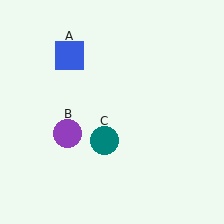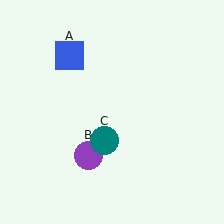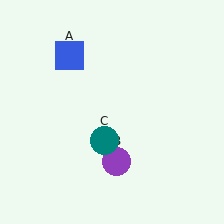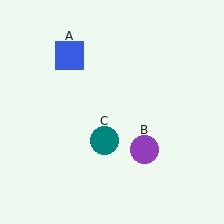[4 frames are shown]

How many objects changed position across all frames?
1 object changed position: purple circle (object B).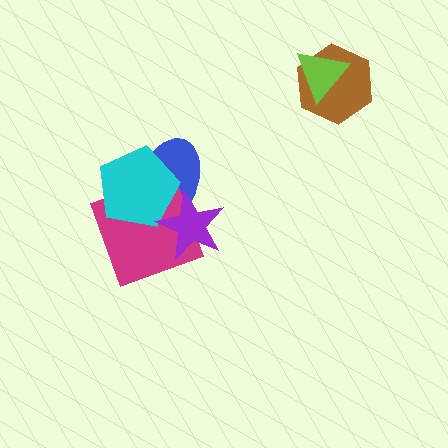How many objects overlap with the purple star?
3 objects overlap with the purple star.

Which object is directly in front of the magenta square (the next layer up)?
The cyan pentagon is directly in front of the magenta square.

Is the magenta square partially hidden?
Yes, it is partially covered by another shape.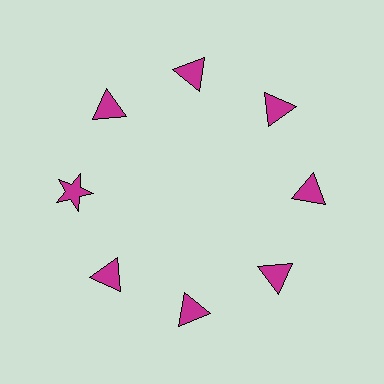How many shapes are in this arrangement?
There are 8 shapes arranged in a ring pattern.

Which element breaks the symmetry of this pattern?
The magenta star at roughly the 9 o'clock position breaks the symmetry. All other shapes are magenta triangles.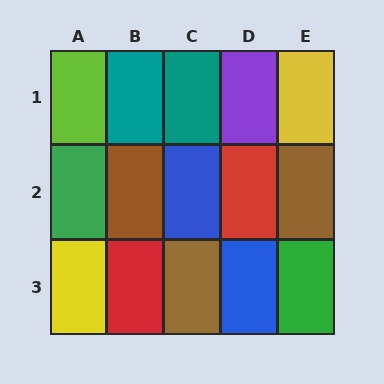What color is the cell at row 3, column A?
Yellow.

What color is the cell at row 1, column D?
Purple.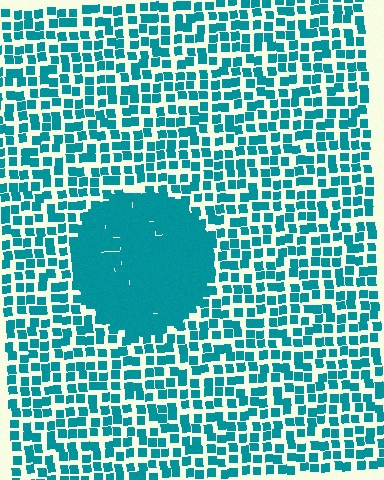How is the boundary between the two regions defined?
The boundary is defined by a change in element density (approximately 2.6x ratio). All elements are the same color, size, and shape.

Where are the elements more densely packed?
The elements are more densely packed inside the circle boundary.